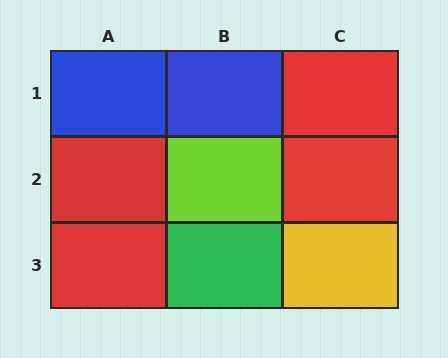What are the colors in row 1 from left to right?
Blue, blue, red.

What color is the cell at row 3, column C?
Yellow.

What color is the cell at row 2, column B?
Lime.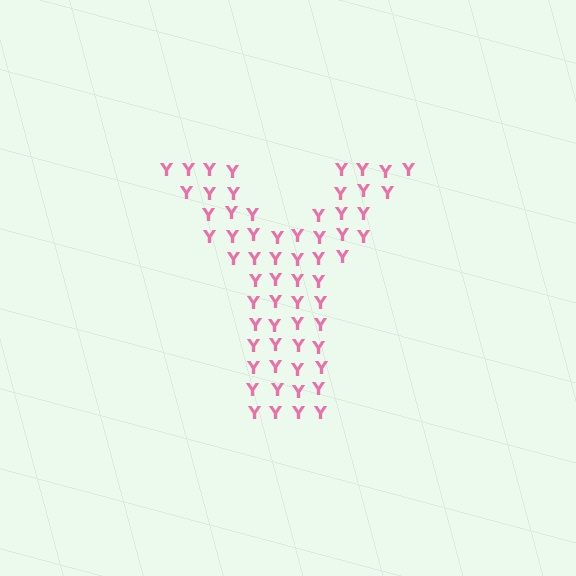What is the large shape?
The large shape is the letter Y.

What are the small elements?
The small elements are letter Y's.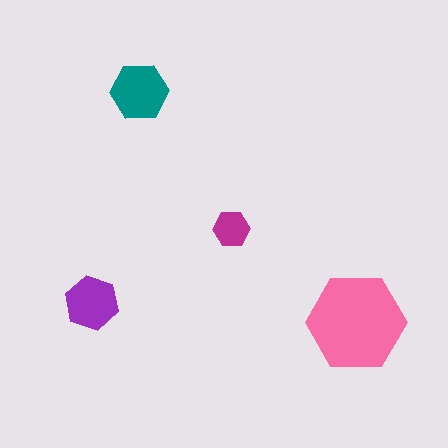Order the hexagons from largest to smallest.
the pink one, the teal one, the purple one, the magenta one.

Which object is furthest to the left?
The purple hexagon is leftmost.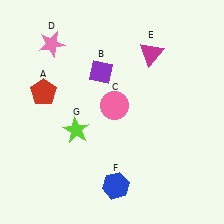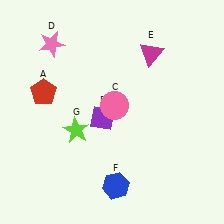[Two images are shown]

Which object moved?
The purple diamond (B) moved down.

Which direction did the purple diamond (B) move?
The purple diamond (B) moved down.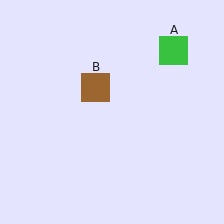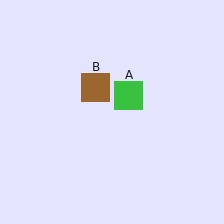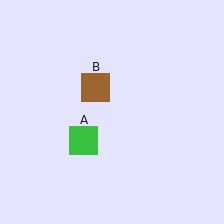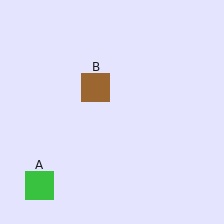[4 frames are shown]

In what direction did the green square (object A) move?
The green square (object A) moved down and to the left.